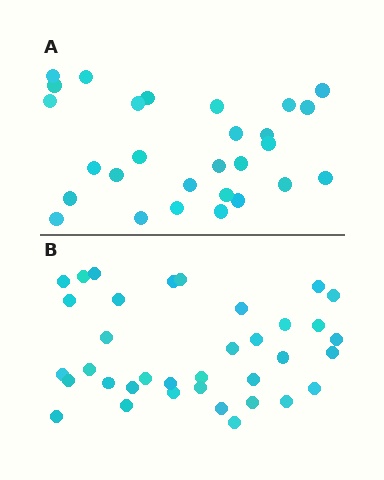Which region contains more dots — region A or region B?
Region B (the bottom region) has more dots.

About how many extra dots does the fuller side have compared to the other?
Region B has roughly 8 or so more dots than region A.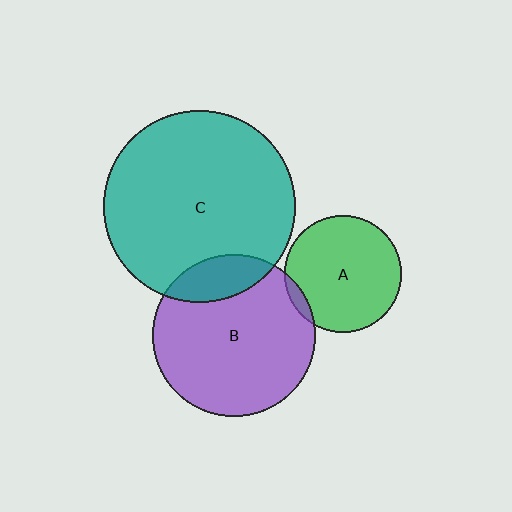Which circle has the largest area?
Circle C (teal).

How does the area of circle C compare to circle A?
Approximately 2.7 times.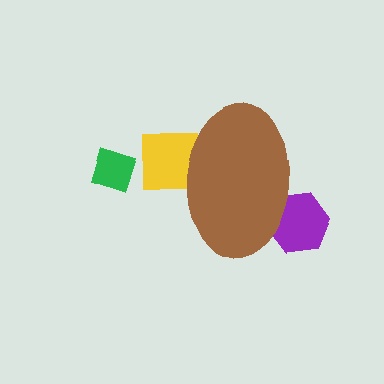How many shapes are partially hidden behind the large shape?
2 shapes are partially hidden.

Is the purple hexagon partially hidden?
Yes, the purple hexagon is partially hidden behind the brown ellipse.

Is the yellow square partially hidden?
Yes, the yellow square is partially hidden behind the brown ellipse.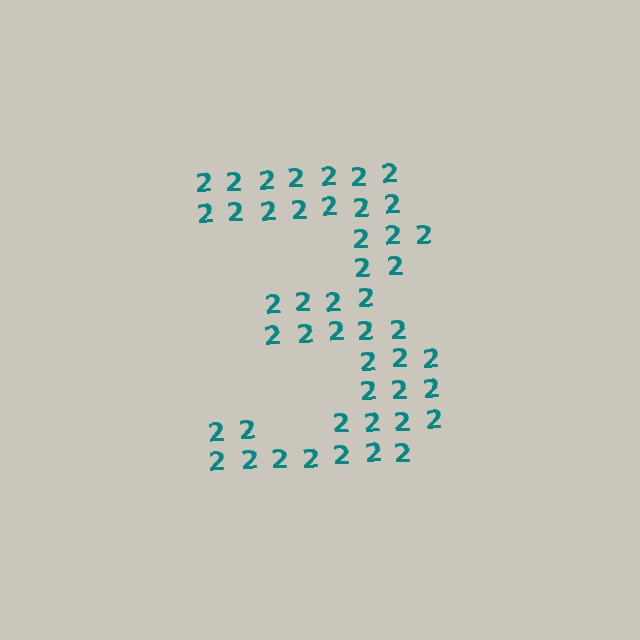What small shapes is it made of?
It is made of small digit 2's.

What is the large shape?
The large shape is the digit 3.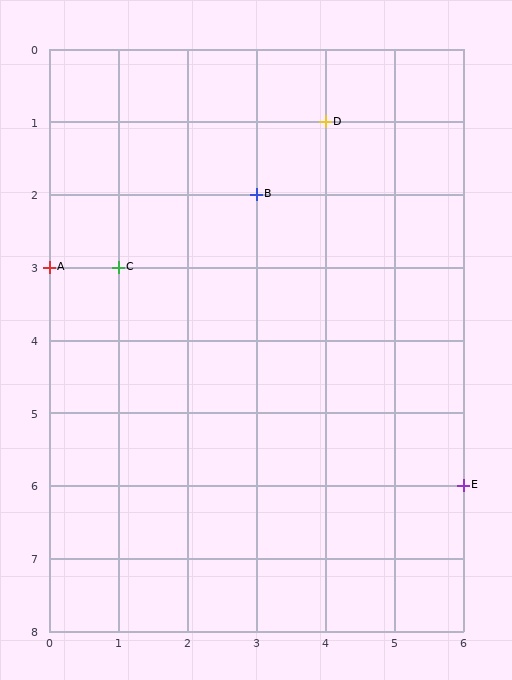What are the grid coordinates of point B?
Point B is at grid coordinates (3, 2).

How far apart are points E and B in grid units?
Points E and B are 3 columns and 4 rows apart (about 5.0 grid units diagonally).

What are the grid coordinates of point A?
Point A is at grid coordinates (0, 3).